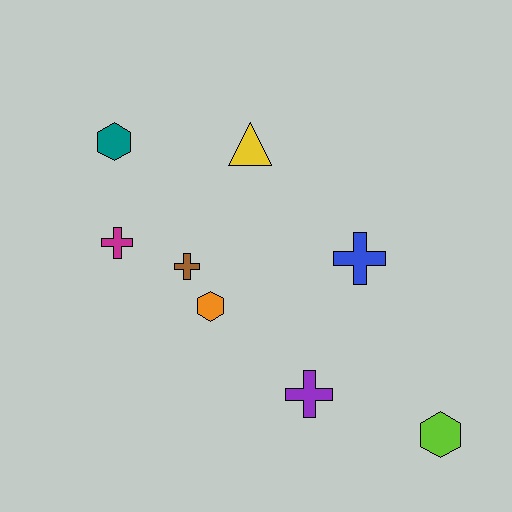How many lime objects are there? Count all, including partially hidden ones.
There is 1 lime object.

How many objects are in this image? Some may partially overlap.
There are 8 objects.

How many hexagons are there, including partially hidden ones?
There are 3 hexagons.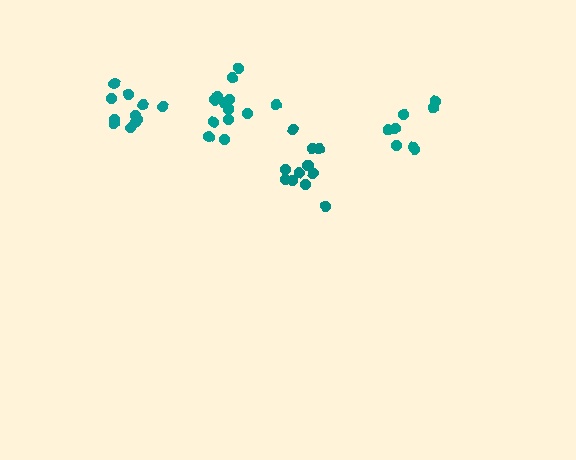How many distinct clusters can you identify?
There are 4 distinct clusters.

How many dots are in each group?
Group 1: 11 dots, Group 2: 8 dots, Group 3: 12 dots, Group 4: 13 dots (44 total).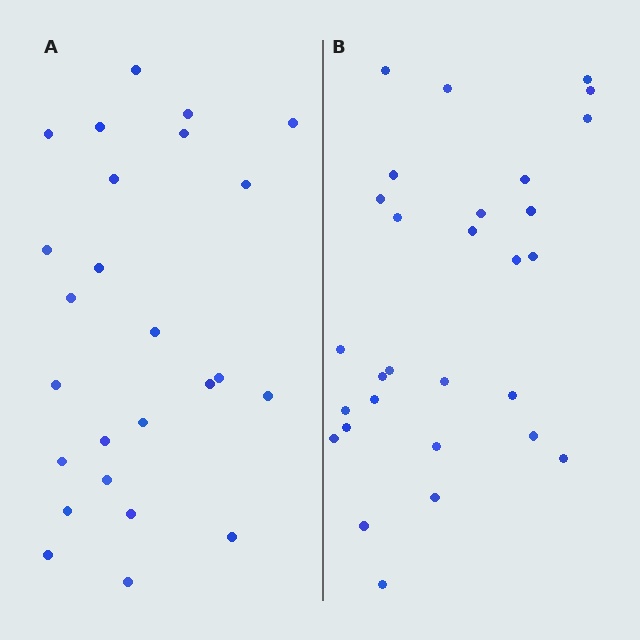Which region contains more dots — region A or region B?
Region B (the right region) has more dots.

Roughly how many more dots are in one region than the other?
Region B has about 4 more dots than region A.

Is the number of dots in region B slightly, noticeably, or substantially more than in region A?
Region B has only slightly more — the two regions are fairly close. The ratio is roughly 1.2 to 1.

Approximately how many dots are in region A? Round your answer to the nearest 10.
About 20 dots. (The exact count is 25, which rounds to 20.)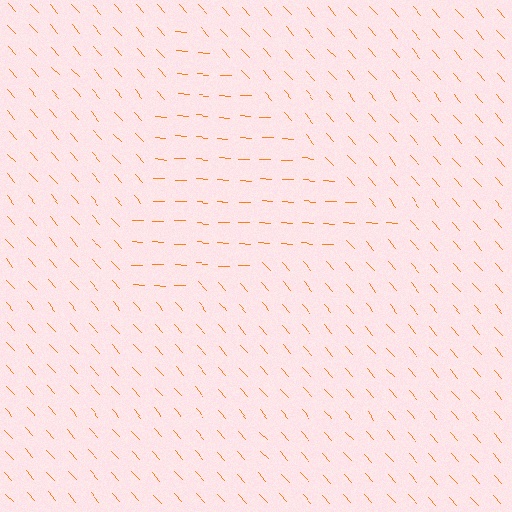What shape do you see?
I see a triangle.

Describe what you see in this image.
The image is filled with small orange line segments. A triangle region in the image has lines oriented differently from the surrounding lines, creating a visible texture boundary.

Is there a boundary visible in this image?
Yes, there is a texture boundary formed by a change in line orientation.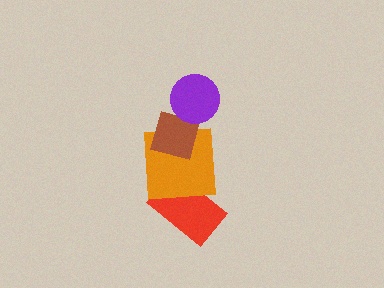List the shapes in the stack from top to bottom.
From top to bottom: the purple circle, the brown square, the orange square, the red rectangle.